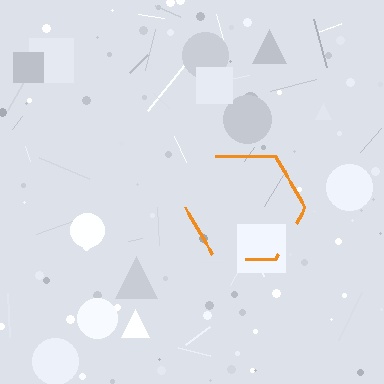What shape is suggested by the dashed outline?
The dashed outline suggests a hexagon.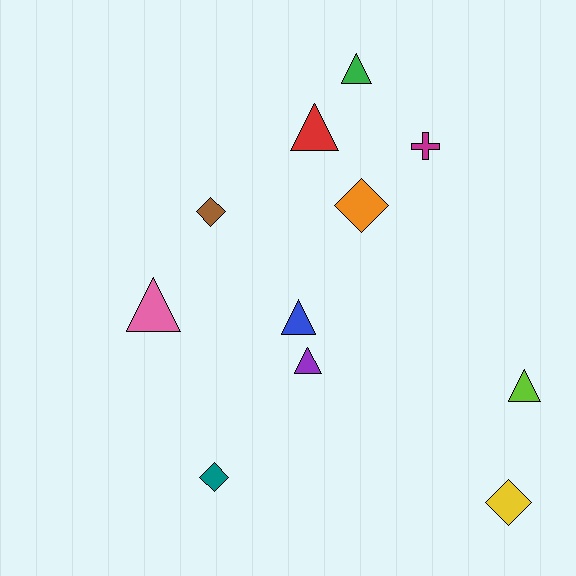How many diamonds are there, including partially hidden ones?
There are 4 diamonds.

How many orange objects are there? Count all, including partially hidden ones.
There is 1 orange object.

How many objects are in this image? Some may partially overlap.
There are 11 objects.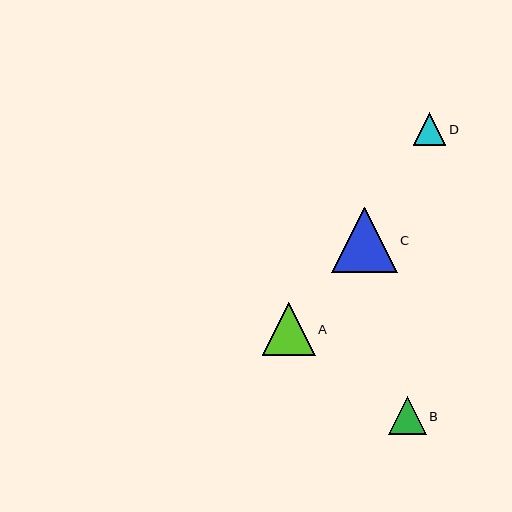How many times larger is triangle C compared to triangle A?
Triangle C is approximately 1.2 times the size of triangle A.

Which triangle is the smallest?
Triangle D is the smallest with a size of approximately 33 pixels.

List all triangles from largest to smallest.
From largest to smallest: C, A, B, D.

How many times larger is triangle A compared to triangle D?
Triangle A is approximately 1.6 times the size of triangle D.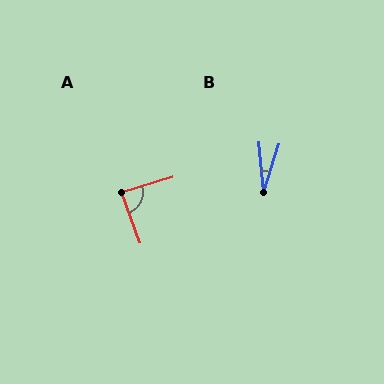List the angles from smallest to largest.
B (22°), A (87°).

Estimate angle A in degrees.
Approximately 87 degrees.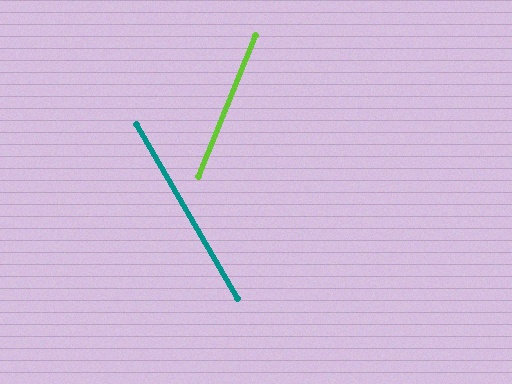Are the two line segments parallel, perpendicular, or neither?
Neither parallel nor perpendicular — they differ by about 53°.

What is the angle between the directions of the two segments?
Approximately 53 degrees.